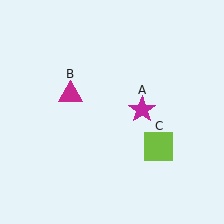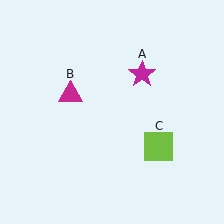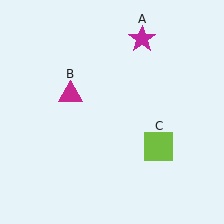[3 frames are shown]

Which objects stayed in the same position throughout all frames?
Magenta triangle (object B) and lime square (object C) remained stationary.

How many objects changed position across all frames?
1 object changed position: magenta star (object A).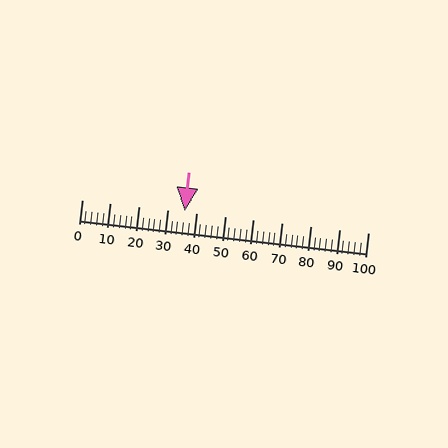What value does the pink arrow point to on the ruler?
The pink arrow points to approximately 36.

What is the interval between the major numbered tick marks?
The major tick marks are spaced 10 units apart.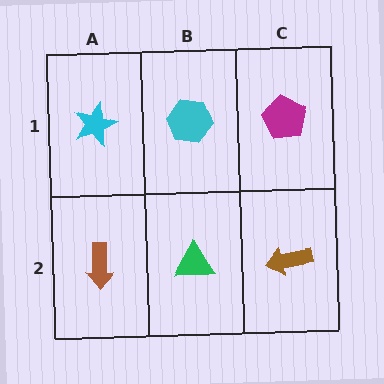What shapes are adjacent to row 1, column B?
A green triangle (row 2, column B), a cyan star (row 1, column A), a magenta pentagon (row 1, column C).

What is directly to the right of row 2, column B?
A brown arrow.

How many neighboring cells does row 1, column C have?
2.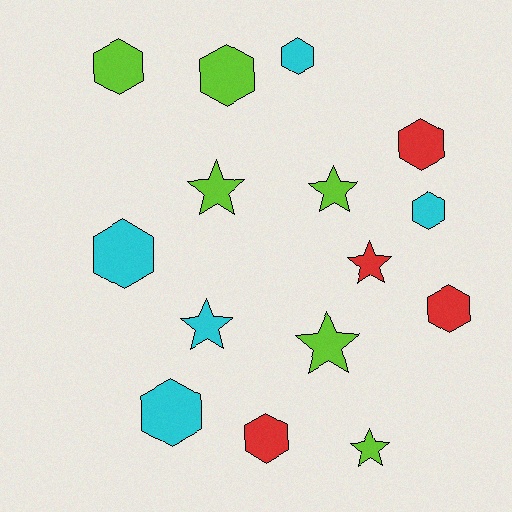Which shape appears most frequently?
Hexagon, with 9 objects.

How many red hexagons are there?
There are 3 red hexagons.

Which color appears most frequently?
Lime, with 6 objects.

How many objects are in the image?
There are 15 objects.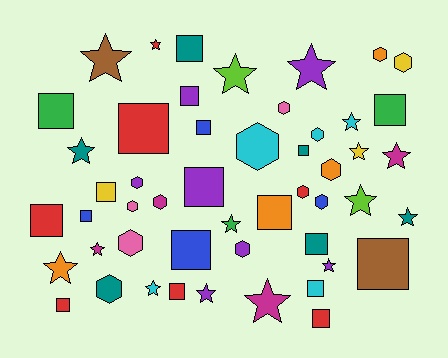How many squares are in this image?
There are 19 squares.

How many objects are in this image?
There are 50 objects.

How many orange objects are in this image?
There are 4 orange objects.